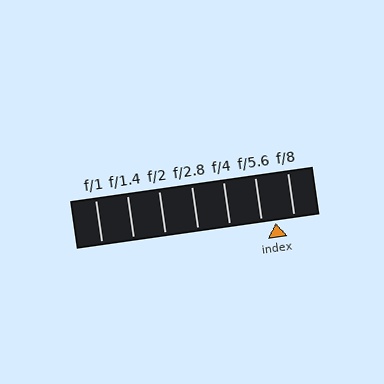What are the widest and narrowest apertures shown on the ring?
The widest aperture shown is f/1 and the narrowest is f/8.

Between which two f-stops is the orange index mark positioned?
The index mark is between f/5.6 and f/8.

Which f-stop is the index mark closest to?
The index mark is closest to f/5.6.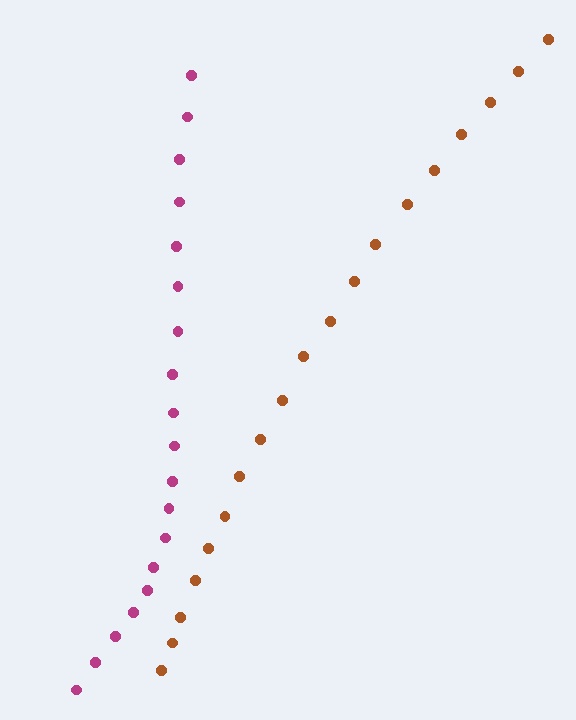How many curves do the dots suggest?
There are 2 distinct paths.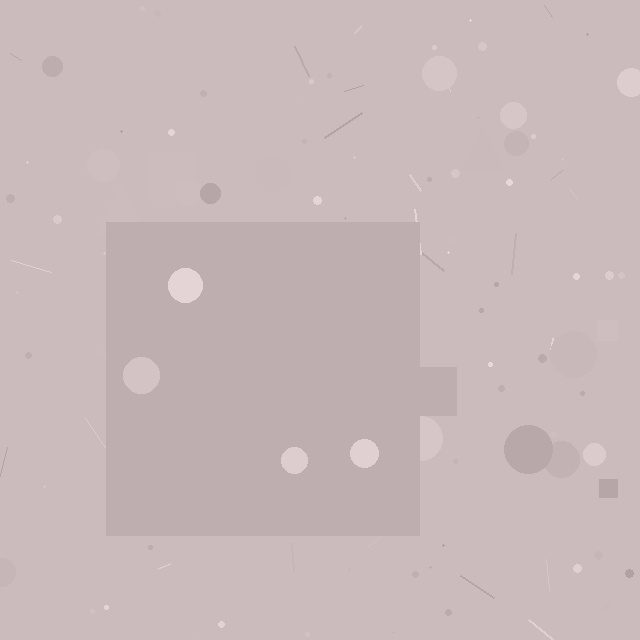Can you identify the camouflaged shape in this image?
The camouflaged shape is a square.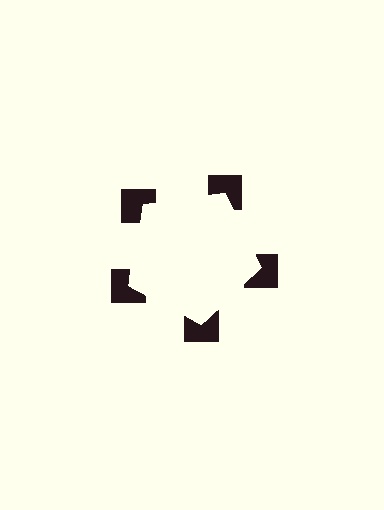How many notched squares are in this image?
There are 5 — one at each vertex of the illusory pentagon.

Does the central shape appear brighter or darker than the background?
It typically appears slightly brighter than the background, even though no actual brightness change is drawn.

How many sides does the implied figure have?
5 sides.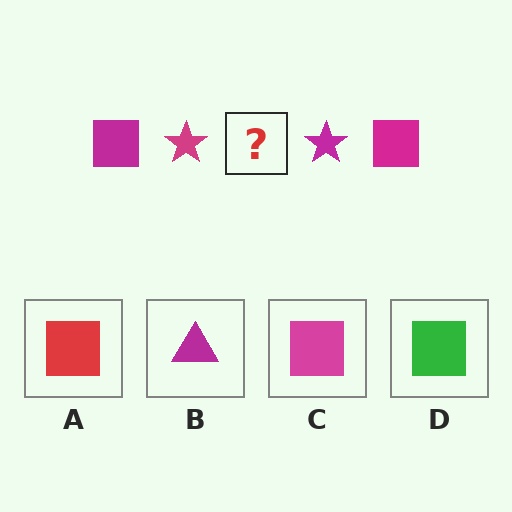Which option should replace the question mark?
Option C.